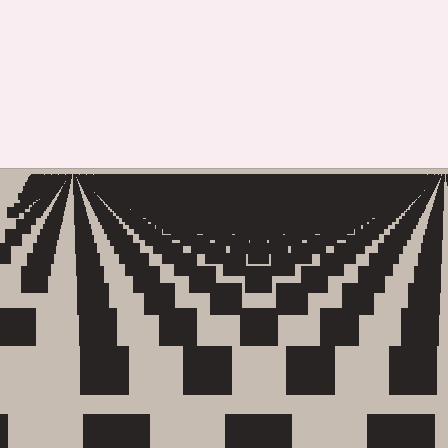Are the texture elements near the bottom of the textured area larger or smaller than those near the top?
Larger. Near the bottom, elements are closer to the viewer and appear at a bigger on-screen size.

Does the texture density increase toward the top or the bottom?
Density increases toward the top.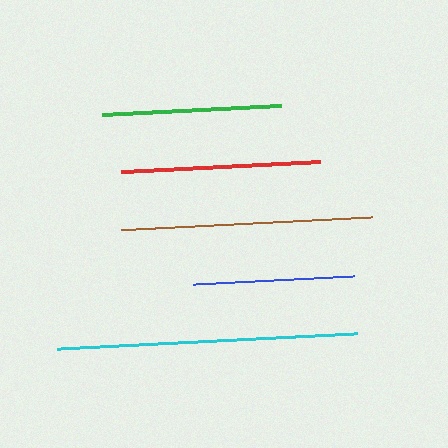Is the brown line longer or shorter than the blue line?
The brown line is longer than the blue line.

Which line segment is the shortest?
The blue line is the shortest at approximately 161 pixels.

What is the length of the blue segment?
The blue segment is approximately 161 pixels long.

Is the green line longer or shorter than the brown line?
The brown line is longer than the green line.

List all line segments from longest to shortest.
From longest to shortest: cyan, brown, red, green, blue.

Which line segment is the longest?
The cyan line is the longest at approximately 300 pixels.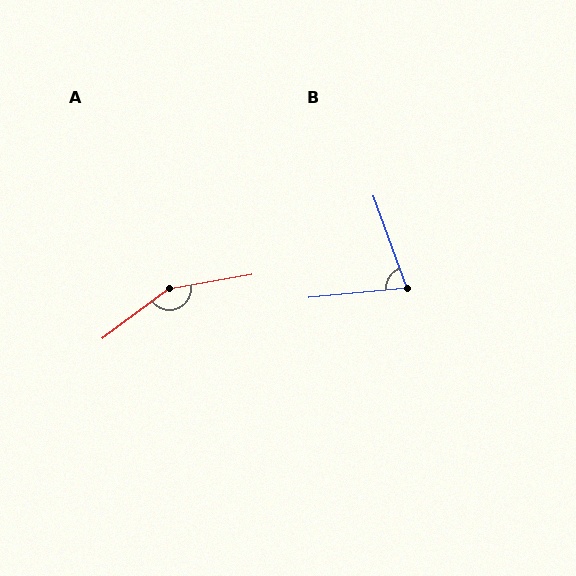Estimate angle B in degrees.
Approximately 75 degrees.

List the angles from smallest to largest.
B (75°), A (154°).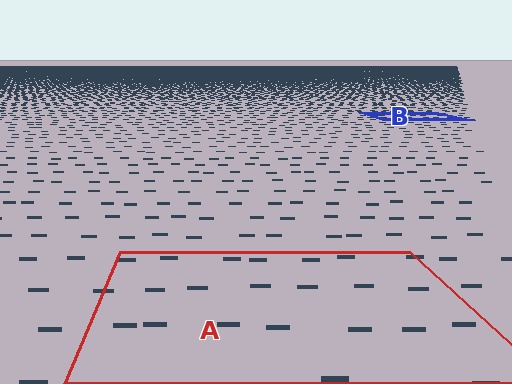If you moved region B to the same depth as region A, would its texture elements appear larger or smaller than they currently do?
They would appear larger. At a closer depth, the same texture elements are projected at a bigger on-screen size.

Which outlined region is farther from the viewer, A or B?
Region B is farther from the viewer — the texture elements inside it appear smaller and more densely packed.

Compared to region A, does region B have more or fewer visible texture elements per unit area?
Region B has more texture elements per unit area — they are packed more densely because it is farther away.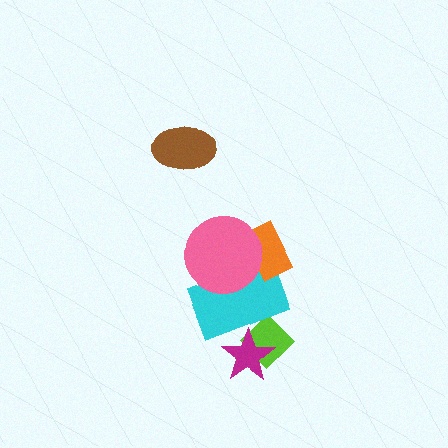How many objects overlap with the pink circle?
2 objects overlap with the pink circle.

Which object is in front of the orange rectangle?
The pink circle is in front of the orange rectangle.